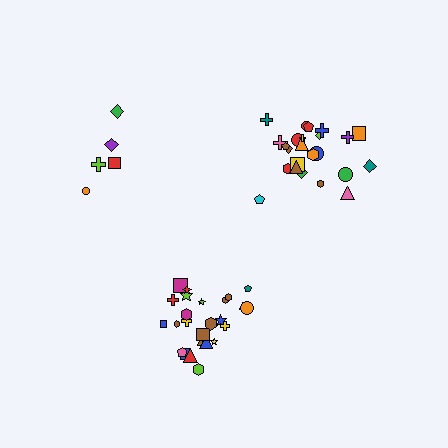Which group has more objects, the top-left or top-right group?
The top-right group.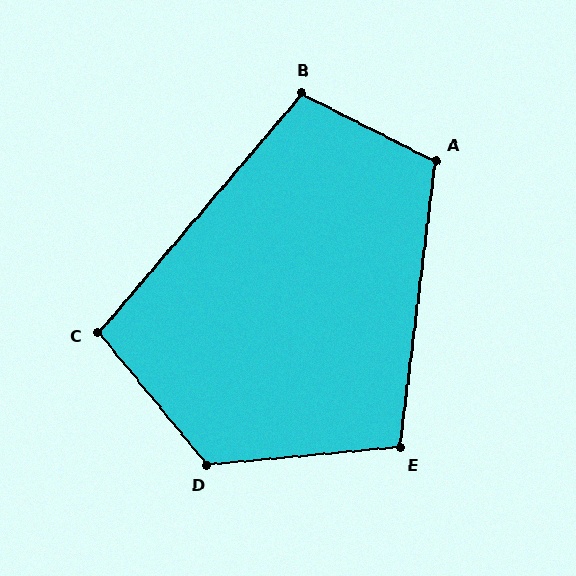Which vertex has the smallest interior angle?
C, at approximately 100 degrees.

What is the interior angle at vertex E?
Approximately 102 degrees (obtuse).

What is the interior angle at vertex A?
Approximately 110 degrees (obtuse).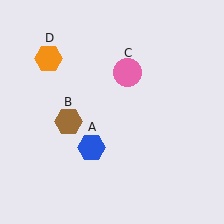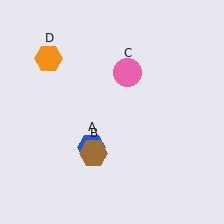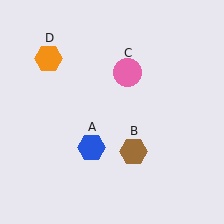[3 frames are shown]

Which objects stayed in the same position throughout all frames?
Blue hexagon (object A) and pink circle (object C) and orange hexagon (object D) remained stationary.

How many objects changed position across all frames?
1 object changed position: brown hexagon (object B).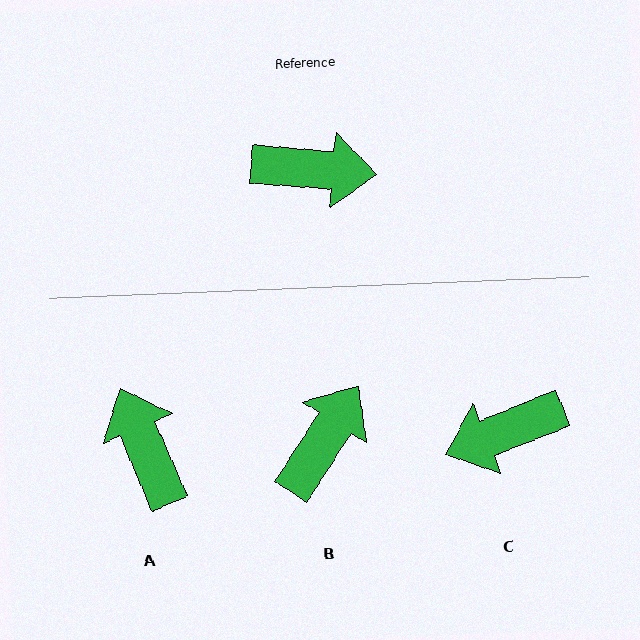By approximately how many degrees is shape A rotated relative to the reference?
Approximately 118 degrees counter-clockwise.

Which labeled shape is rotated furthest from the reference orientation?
C, about 154 degrees away.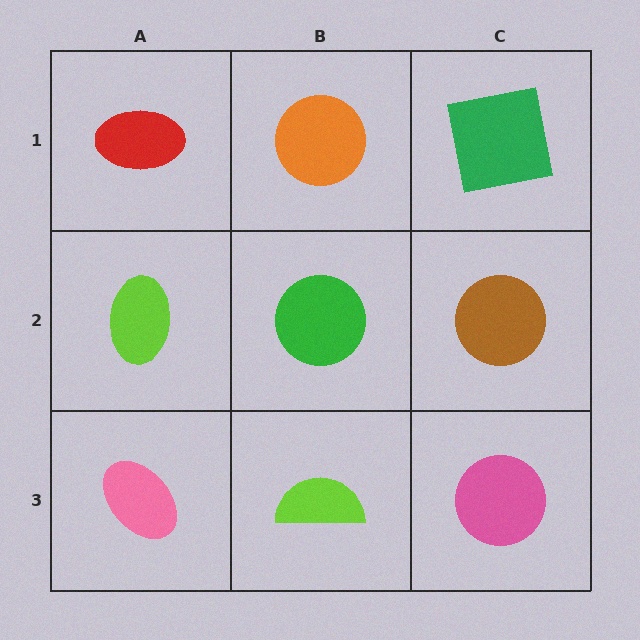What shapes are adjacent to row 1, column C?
A brown circle (row 2, column C), an orange circle (row 1, column B).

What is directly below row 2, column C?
A pink circle.